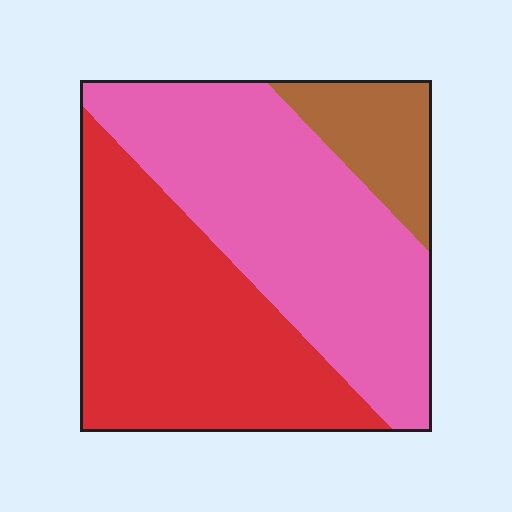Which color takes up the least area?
Brown, at roughly 10%.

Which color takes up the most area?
Pink, at roughly 45%.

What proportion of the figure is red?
Red covers about 40% of the figure.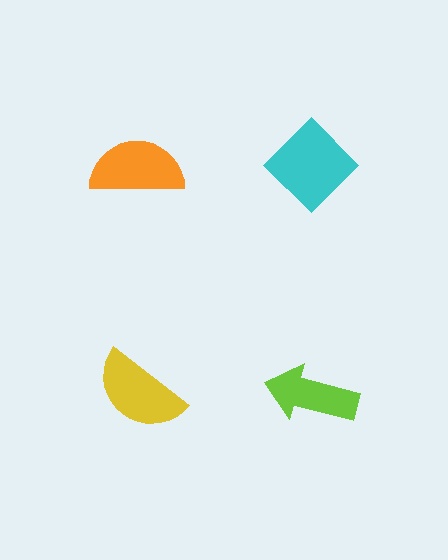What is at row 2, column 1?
A yellow semicircle.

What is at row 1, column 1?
An orange semicircle.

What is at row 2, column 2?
A lime arrow.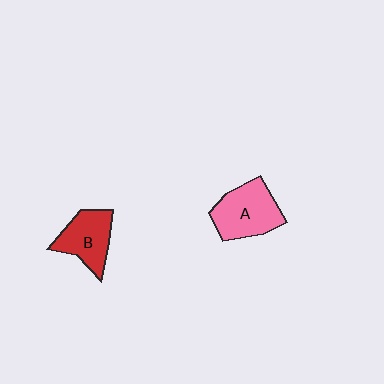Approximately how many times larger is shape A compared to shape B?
Approximately 1.2 times.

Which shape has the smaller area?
Shape B (red).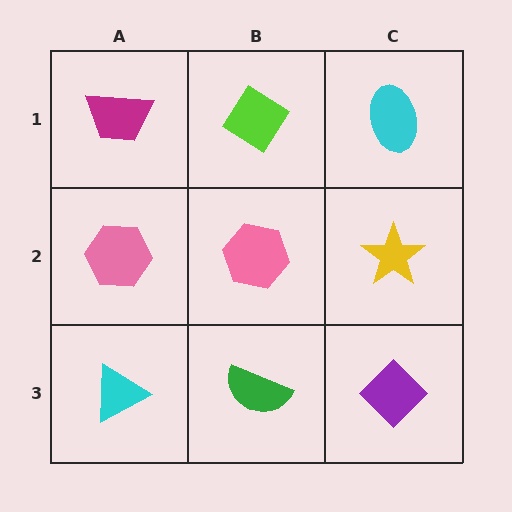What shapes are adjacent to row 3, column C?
A yellow star (row 2, column C), a green semicircle (row 3, column B).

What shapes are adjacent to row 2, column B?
A lime diamond (row 1, column B), a green semicircle (row 3, column B), a pink hexagon (row 2, column A), a yellow star (row 2, column C).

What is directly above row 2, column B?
A lime diamond.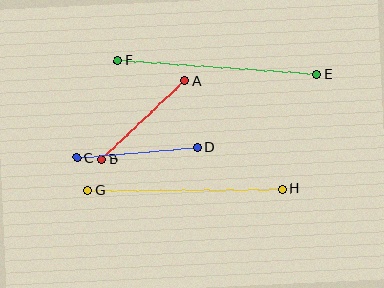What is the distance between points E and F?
The distance is approximately 199 pixels.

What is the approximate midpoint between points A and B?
The midpoint is at approximately (143, 120) pixels.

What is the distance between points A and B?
The distance is approximately 115 pixels.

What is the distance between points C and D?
The distance is approximately 121 pixels.